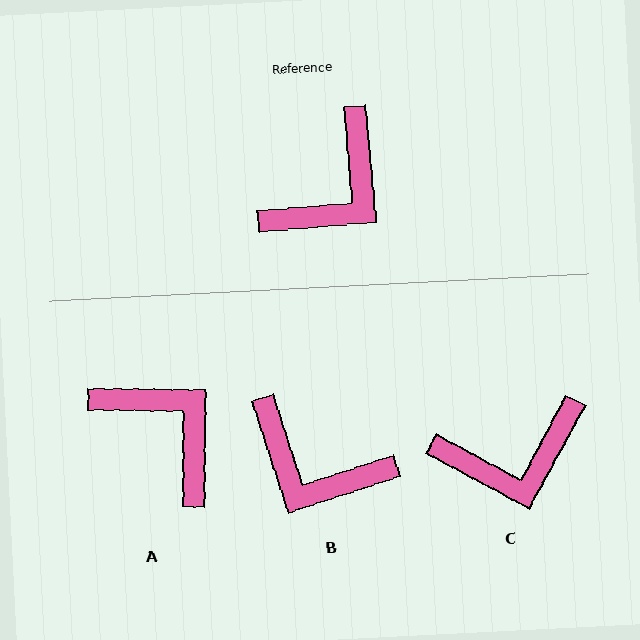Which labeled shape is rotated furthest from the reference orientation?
A, about 85 degrees away.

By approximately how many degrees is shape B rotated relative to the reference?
Approximately 77 degrees clockwise.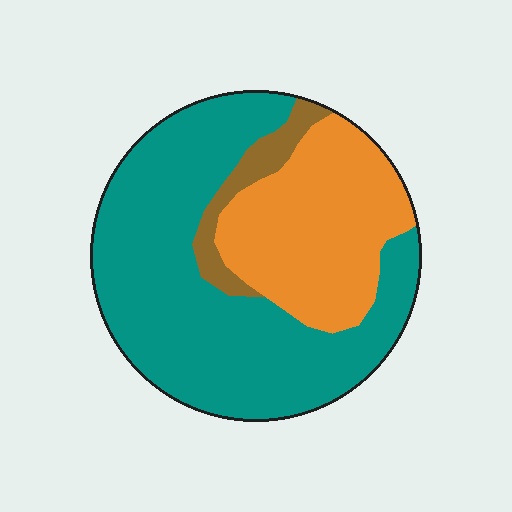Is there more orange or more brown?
Orange.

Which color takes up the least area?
Brown, at roughly 5%.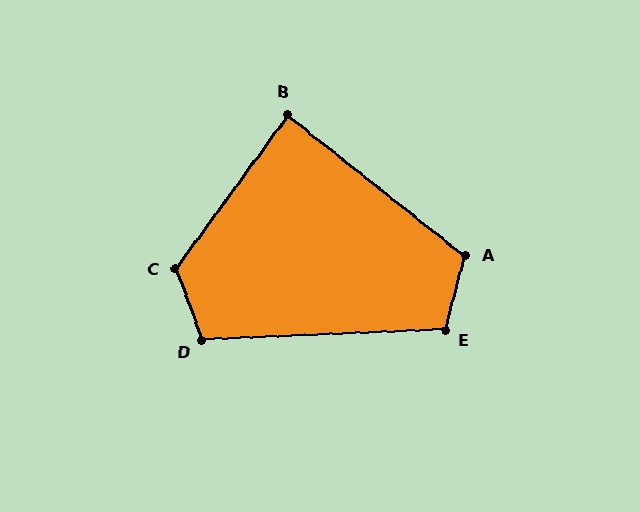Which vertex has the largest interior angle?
C, at approximately 124 degrees.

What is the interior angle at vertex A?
Approximately 113 degrees (obtuse).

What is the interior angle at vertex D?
Approximately 108 degrees (obtuse).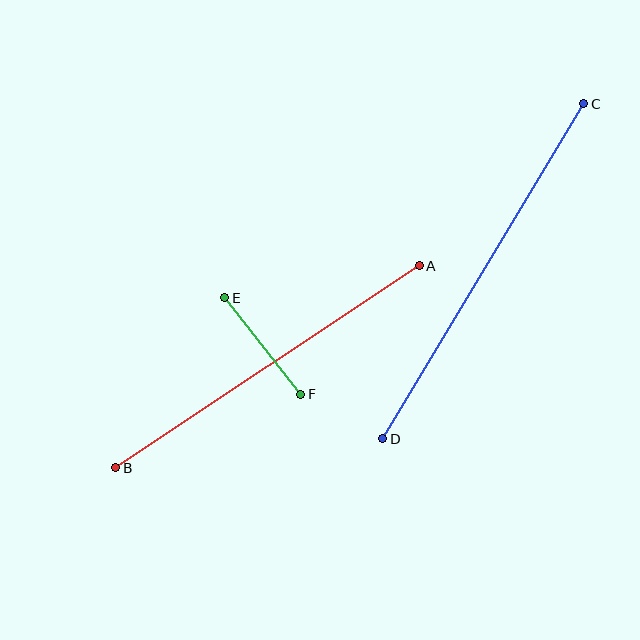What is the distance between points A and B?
The distance is approximately 365 pixels.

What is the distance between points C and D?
The distance is approximately 391 pixels.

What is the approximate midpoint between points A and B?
The midpoint is at approximately (268, 367) pixels.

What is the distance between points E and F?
The distance is approximately 123 pixels.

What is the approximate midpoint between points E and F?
The midpoint is at approximately (263, 346) pixels.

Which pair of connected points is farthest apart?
Points C and D are farthest apart.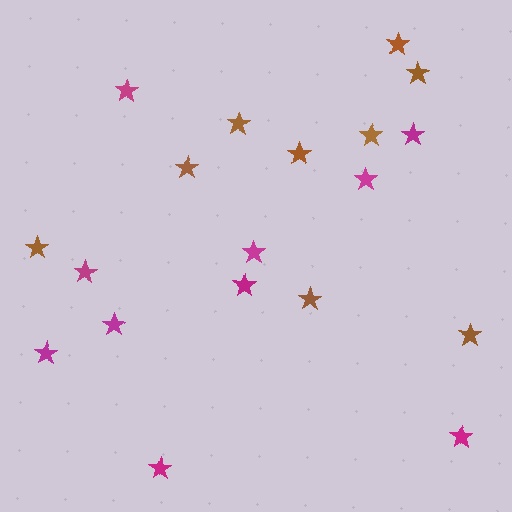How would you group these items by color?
There are 2 groups: one group of magenta stars (10) and one group of brown stars (9).